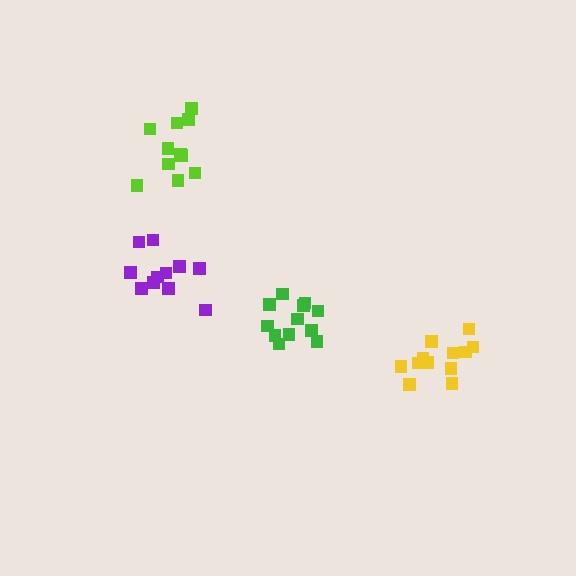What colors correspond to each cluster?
The clusters are colored: yellow, green, lime, purple.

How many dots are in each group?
Group 1: 12 dots, Group 2: 12 dots, Group 3: 11 dots, Group 4: 11 dots (46 total).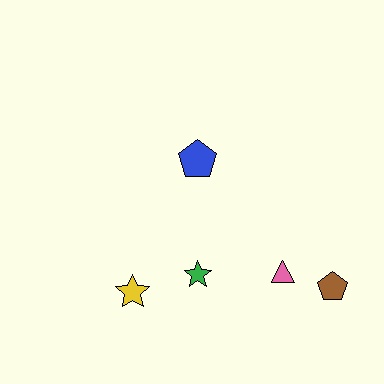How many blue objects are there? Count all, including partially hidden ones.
There is 1 blue object.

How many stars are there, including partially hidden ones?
There are 2 stars.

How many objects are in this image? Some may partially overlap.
There are 5 objects.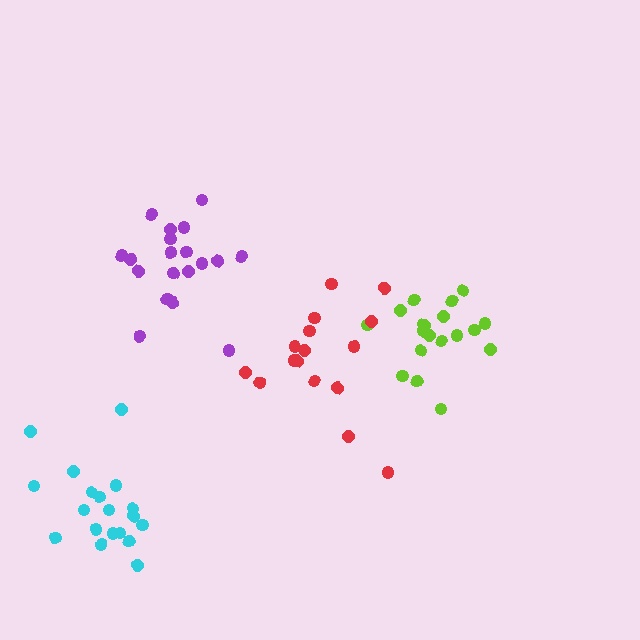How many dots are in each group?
Group 1: 19 dots, Group 2: 19 dots, Group 3: 19 dots, Group 4: 16 dots (73 total).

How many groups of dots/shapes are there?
There are 4 groups.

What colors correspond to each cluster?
The clusters are colored: cyan, lime, purple, red.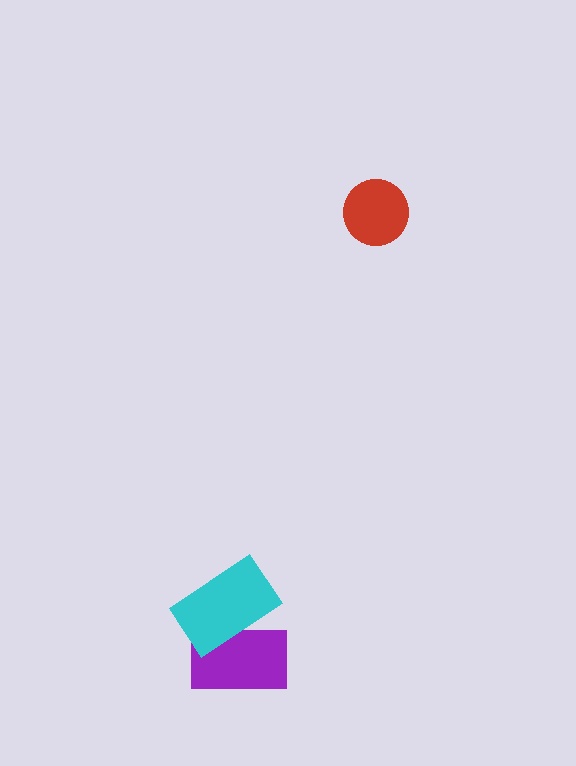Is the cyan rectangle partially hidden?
No, no other shape covers it.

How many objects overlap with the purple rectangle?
1 object overlaps with the purple rectangle.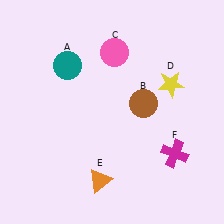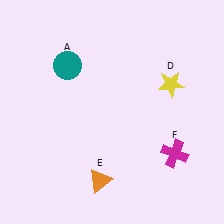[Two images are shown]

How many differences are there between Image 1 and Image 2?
There are 2 differences between the two images.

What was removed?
The brown circle (B), the pink circle (C) were removed in Image 2.